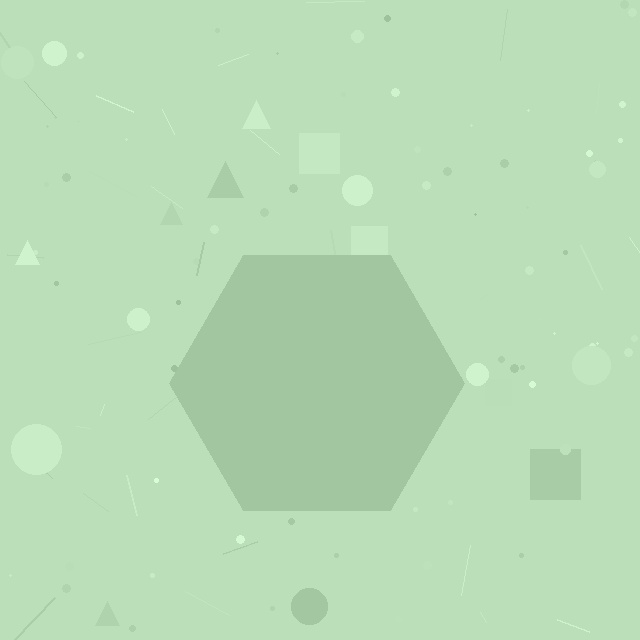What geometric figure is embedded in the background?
A hexagon is embedded in the background.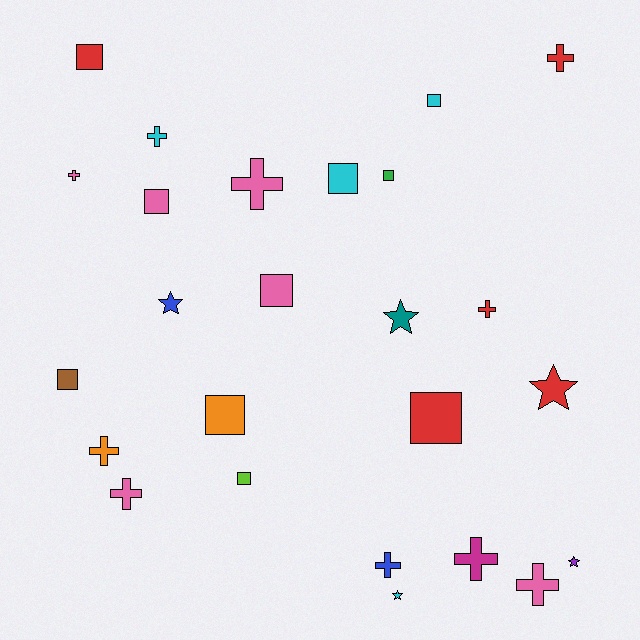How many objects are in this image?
There are 25 objects.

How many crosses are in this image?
There are 10 crosses.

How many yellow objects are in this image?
There are no yellow objects.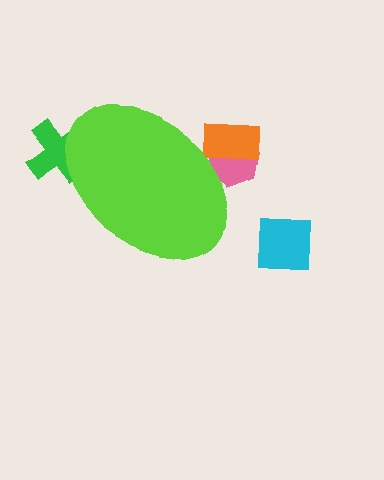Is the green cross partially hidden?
Yes, the green cross is partially hidden behind the lime ellipse.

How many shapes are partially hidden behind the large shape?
3 shapes are partially hidden.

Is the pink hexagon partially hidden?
Yes, the pink hexagon is partially hidden behind the lime ellipse.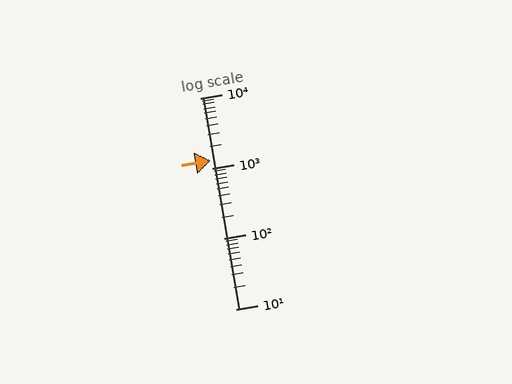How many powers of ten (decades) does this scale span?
The scale spans 3 decades, from 10 to 10000.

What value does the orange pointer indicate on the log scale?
The pointer indicates approximately 1300.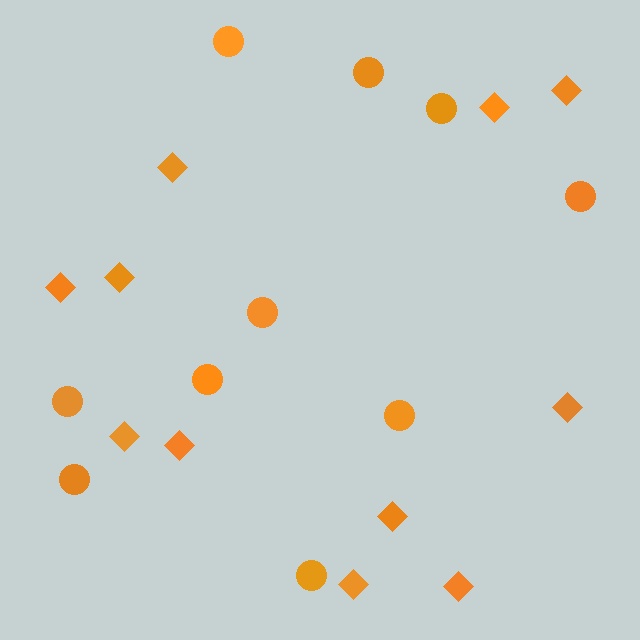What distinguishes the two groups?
There are 2 groups: one group of circles (10) and one group of diamonds (11).